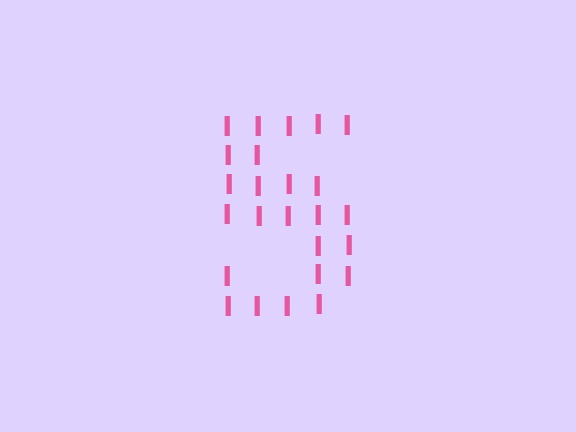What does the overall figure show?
The overall figure shows the digit 5.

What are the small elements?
The small elements are letter I's.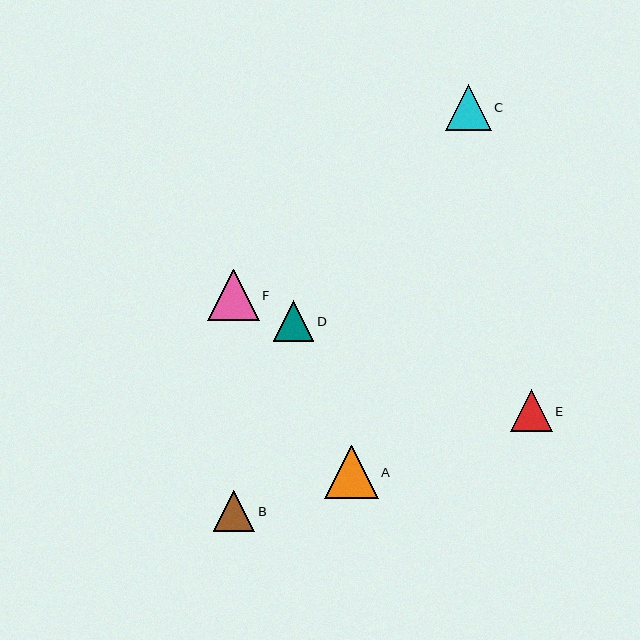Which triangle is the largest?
Triangle A is the largest with a size of approximately 54 pixels.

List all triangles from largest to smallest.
From largest to smallest: A, F, C, E, B, D.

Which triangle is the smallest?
Triangle D is the smallest with a size of approximately 40 pixels.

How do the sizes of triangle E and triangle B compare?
Triangle E and triangle B are approximately the same size.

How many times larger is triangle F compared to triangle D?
Triangle F is approximately 1.3 times the size of triangle D.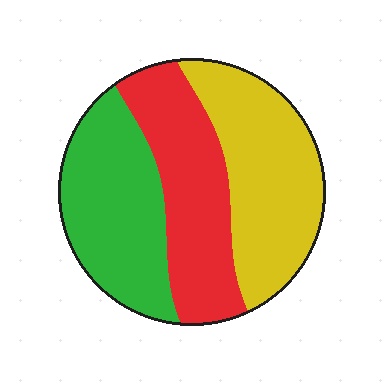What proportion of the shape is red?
Red takes up between a quarter and a half of the shape.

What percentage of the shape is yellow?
Yellow takes up between a third and a half of the shape.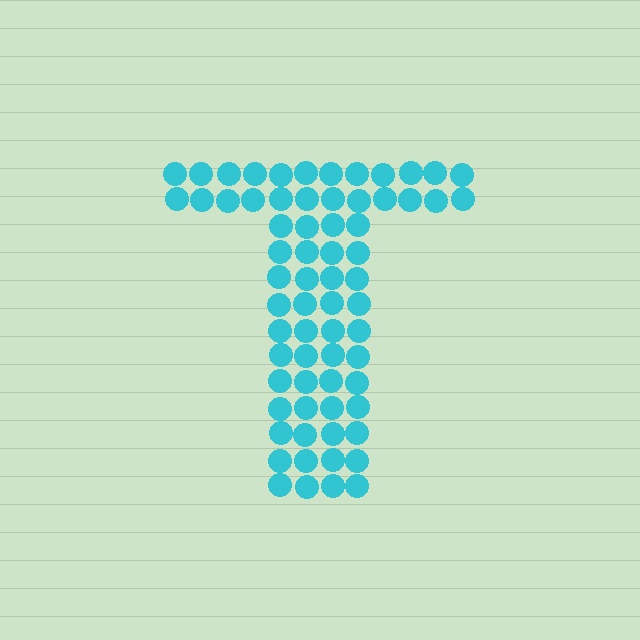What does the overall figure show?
The overall figure shows the letter T.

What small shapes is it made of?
It is made of small circles.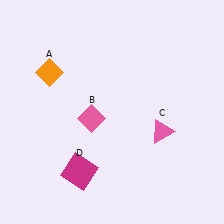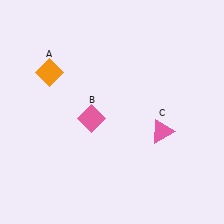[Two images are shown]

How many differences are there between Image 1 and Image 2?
There is 1 difference between the two images.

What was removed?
The magenta square (D) was removed in Image 2.